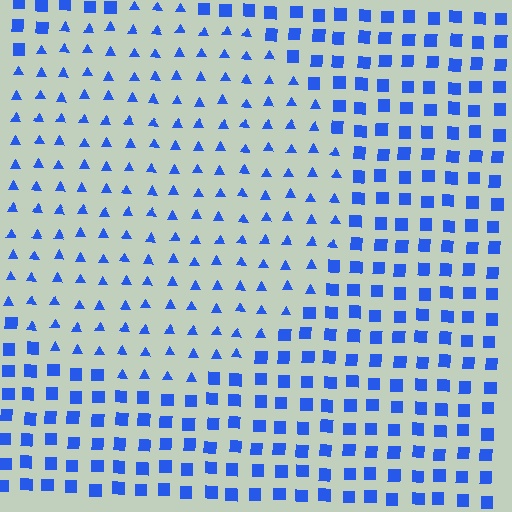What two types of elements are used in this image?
The image uses triangles inside the circle region and squares outside it.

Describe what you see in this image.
The image is filled with small blue elements arranged in a uniform grid. A circle-shaped region contains triangles, while the surrounding area contains squares. The boundary is defined purely by the change in element shape.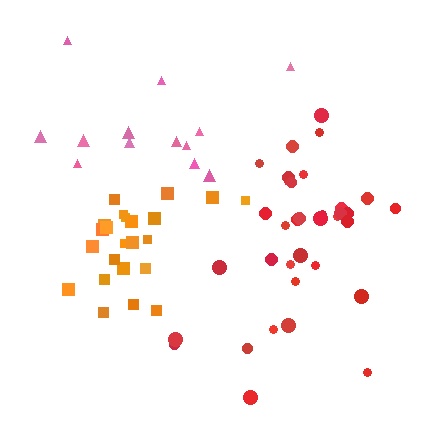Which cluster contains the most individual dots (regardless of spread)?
Red (35).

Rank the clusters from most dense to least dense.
orange, red, pink.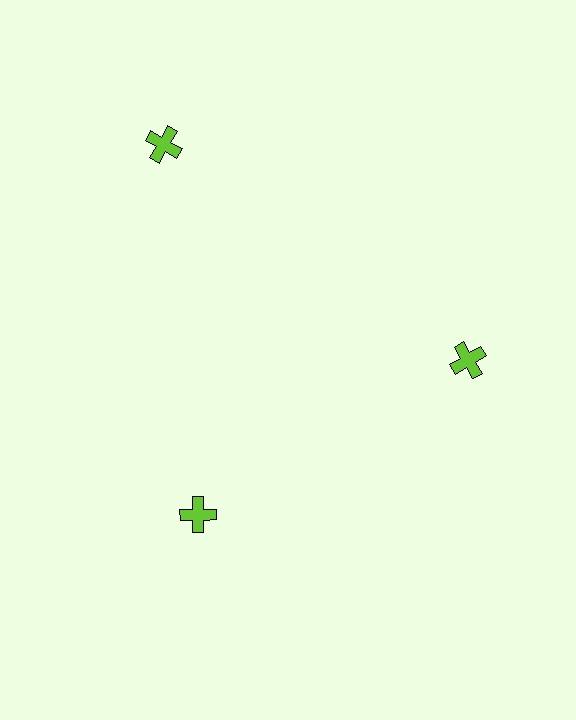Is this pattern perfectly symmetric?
No. The 3 lime crosses are arranged in a ring, but one element near the 11 o'clock position is pushed outward from the center, breaking the 3-fold rotational symmetry.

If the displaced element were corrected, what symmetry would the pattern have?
It would have 3-fold rotational symmetry — the pattern would map onto itself every 120 degrees.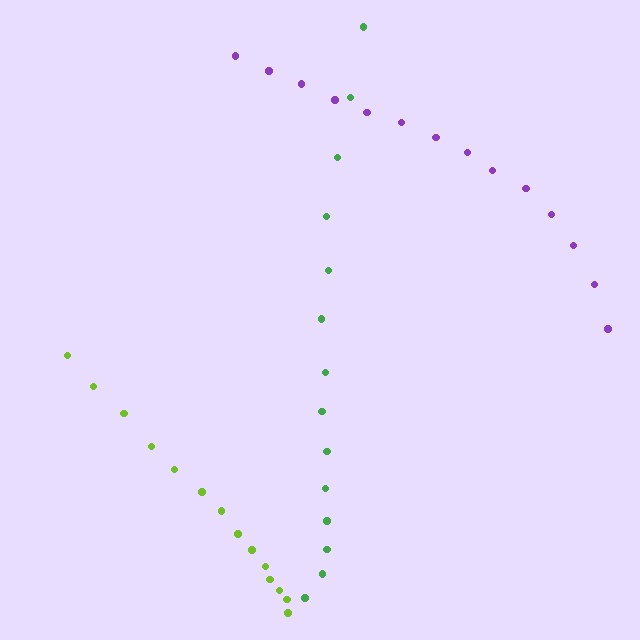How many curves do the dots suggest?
There are 3 distinct paths.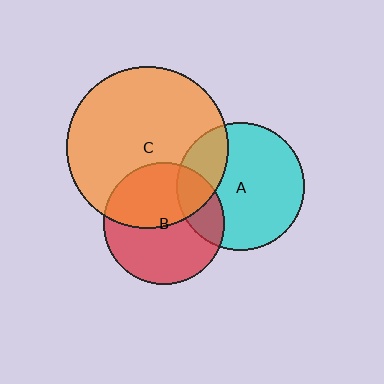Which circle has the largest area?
Circle C (orange).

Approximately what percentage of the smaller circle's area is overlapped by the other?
Approximately 45%.